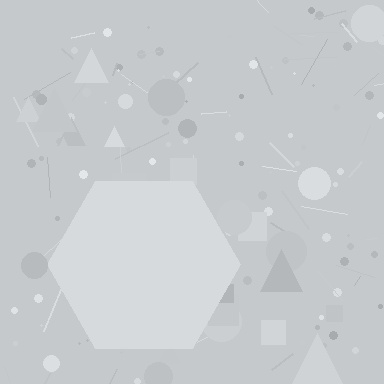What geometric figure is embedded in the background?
A hexagon is embedded in the background.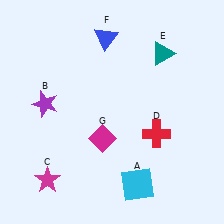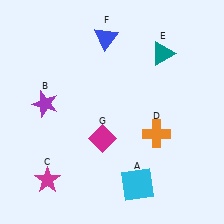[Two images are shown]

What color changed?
The cross (D) changed from red in Image 1 to orange in Image 2.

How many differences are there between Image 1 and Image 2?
There is 1 difference between the two images.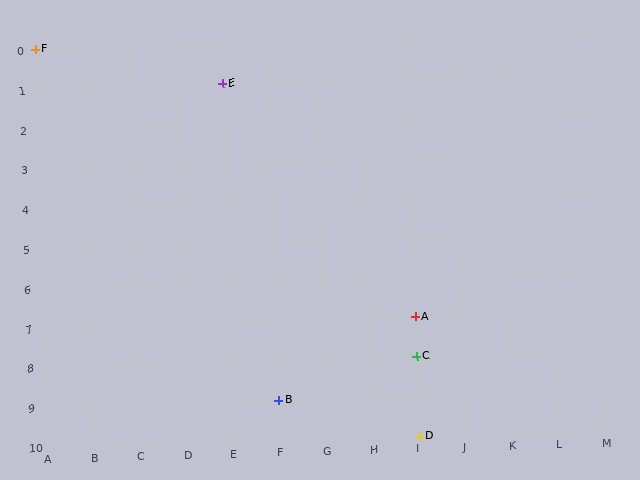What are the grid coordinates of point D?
Point D is at grid coordinates (I, 10).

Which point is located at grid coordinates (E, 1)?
Point E is at (E, 1).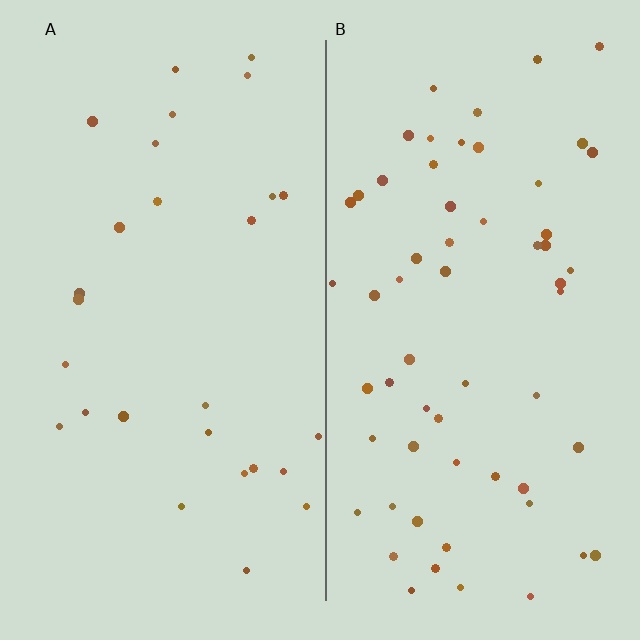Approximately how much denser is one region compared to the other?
Approximately 2.2× — region B over region A.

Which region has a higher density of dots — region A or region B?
B (the right).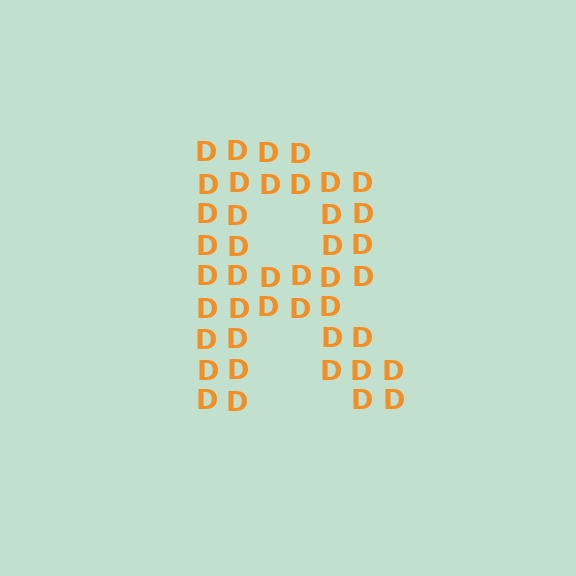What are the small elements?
The small elements are letter D's.